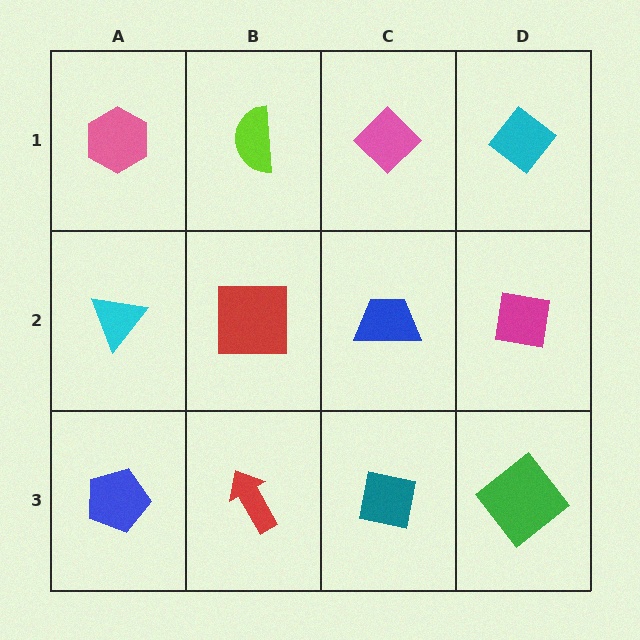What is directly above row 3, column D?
A magenta square.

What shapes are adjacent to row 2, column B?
A lime semicircle (row 1, column B), a red arrow (row 3, column B), a cyan triangle (row 2, column A), a blue trapezoid (row 2, column C).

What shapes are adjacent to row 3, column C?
A blue trapezoid (row 2, column C), a red arrow (row 3, column B), a green diamond (row 3, column D).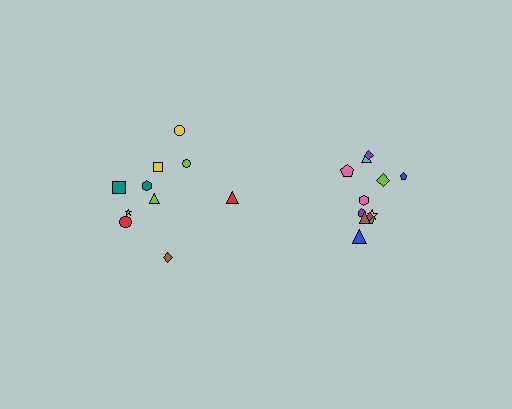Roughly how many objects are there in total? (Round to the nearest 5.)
Roughly 20 objects in total.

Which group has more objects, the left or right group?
The right group.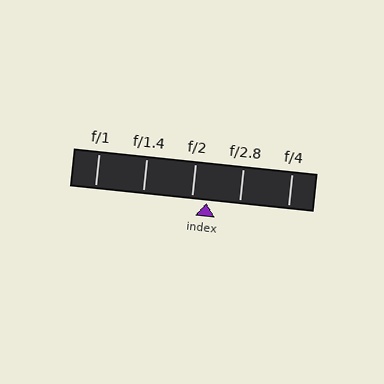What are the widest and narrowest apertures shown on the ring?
The widest aperture shown is f/1 and the narrowest is f/4.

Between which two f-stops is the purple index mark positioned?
The index mark is between f/2 and f/2.8.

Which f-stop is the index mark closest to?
The index mark is closest to f/2.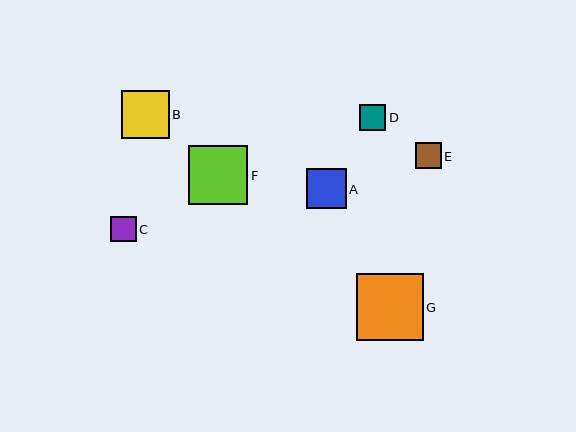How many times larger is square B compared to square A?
Square B is approximately 1.2 times the size of square A.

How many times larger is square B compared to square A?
Square B is approximately 1.2 times the size of square A.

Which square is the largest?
Square G is the largest with a size of approximately 67 pixels.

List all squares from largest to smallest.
From largest to smallest: G, F, B, A, D, E, C.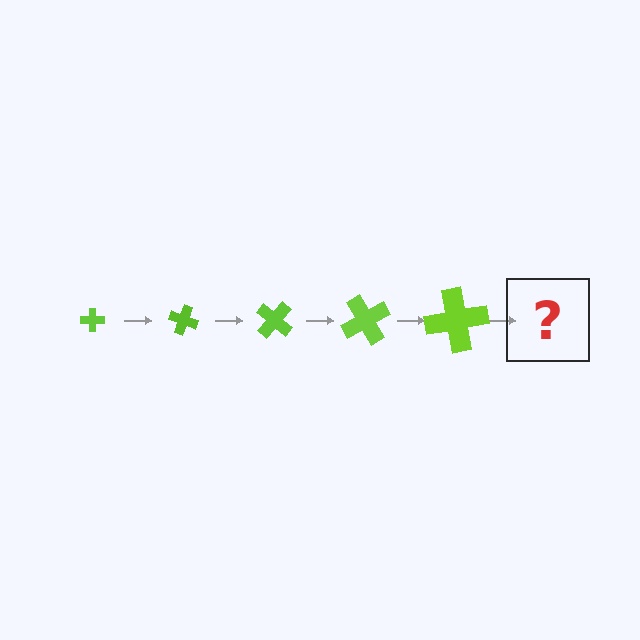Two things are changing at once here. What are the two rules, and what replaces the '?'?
The two rules are that the cross grows larger each step and it rotates 20 degrees each step. The '?' should be a cross, larger than the previous one and rotated 100 degrees from the start.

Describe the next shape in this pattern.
It should be a cross, larger than the previous one and rotated 100 degrees from the start.